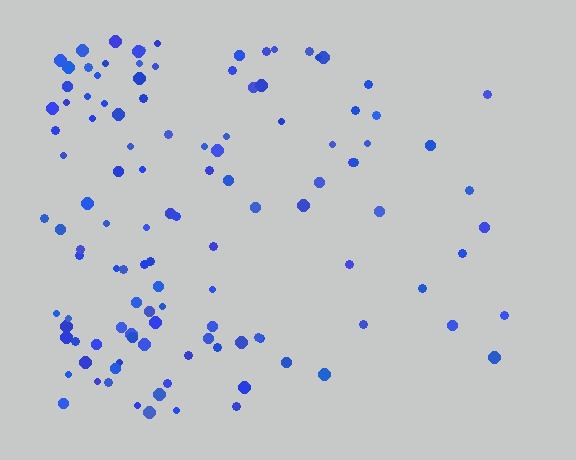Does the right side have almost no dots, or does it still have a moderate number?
Still a moderate number, just noticeably fewer than the left.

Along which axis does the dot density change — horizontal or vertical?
Horizontal.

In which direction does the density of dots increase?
From right to left, with the left side densest.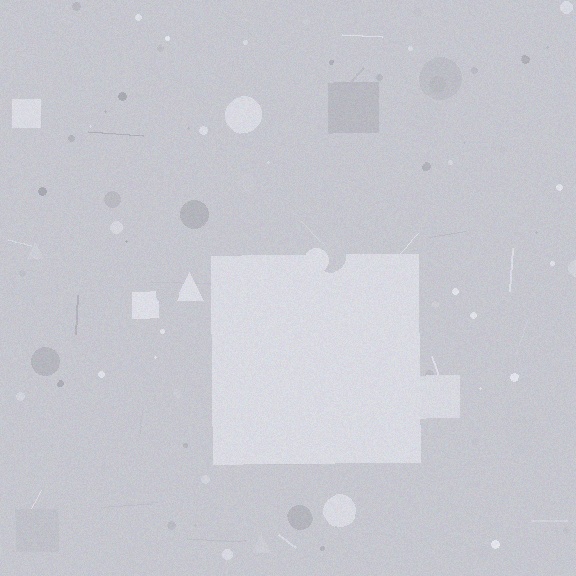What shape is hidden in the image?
A square is hidden in the image.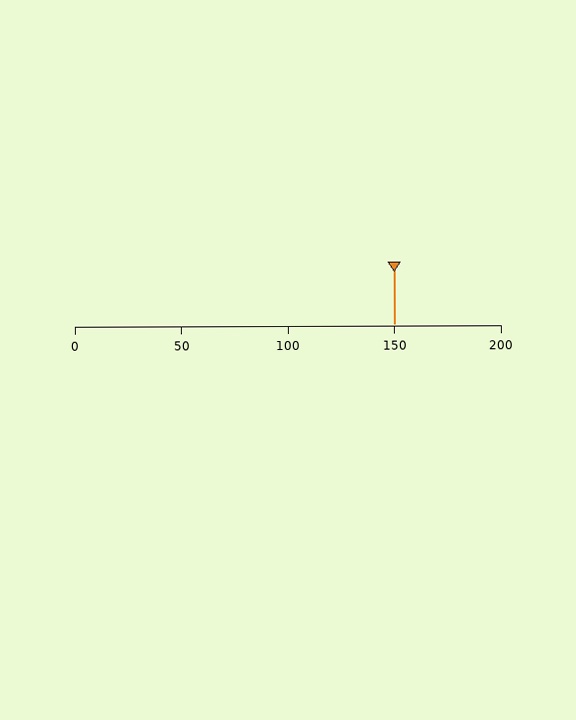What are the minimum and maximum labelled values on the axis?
The axis runs from 0 to 200.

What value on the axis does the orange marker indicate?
The marker indicates approximately 150.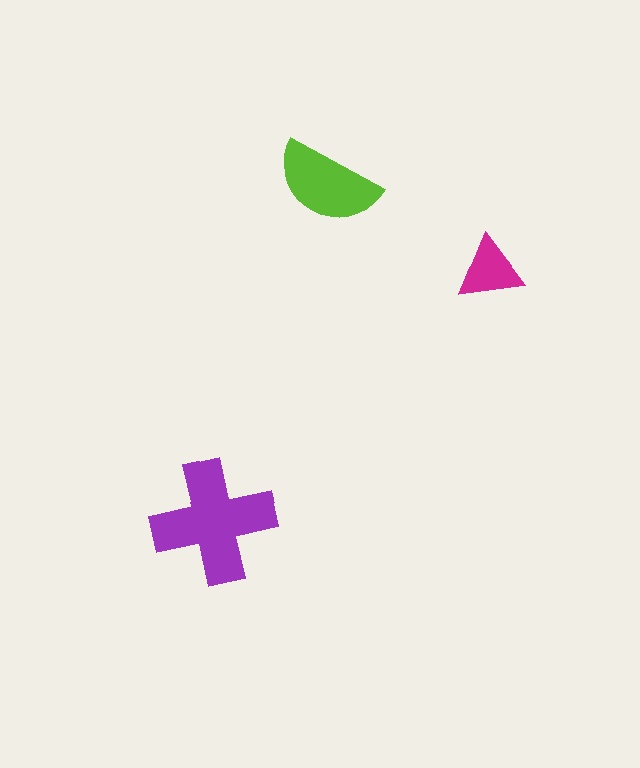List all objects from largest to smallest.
The purple cross, the lime semicircle, the magenta triangle.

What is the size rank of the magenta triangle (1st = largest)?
3rd.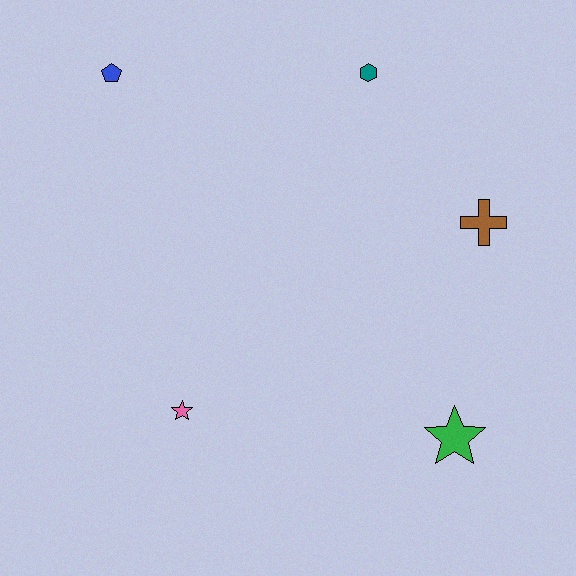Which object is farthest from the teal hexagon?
The pink star is farthest from the teal hexagon.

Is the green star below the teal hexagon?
Yes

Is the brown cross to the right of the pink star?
Yes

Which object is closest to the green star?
The brown cross is closest to the green star.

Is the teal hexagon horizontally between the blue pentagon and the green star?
Yes